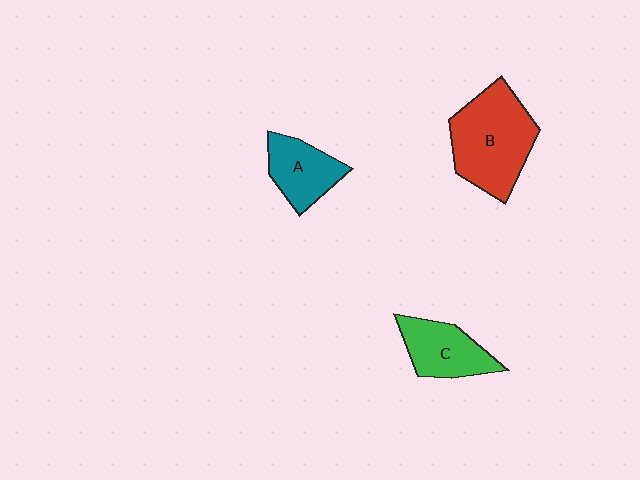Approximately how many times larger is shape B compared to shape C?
Approximately 1.7 times.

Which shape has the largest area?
Shape B (red).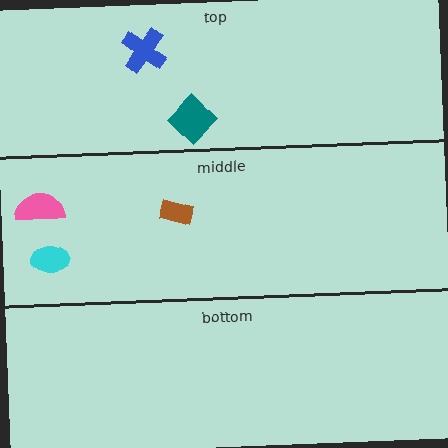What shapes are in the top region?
The teal diamond, the blue cross.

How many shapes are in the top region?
2.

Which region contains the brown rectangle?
The middle region.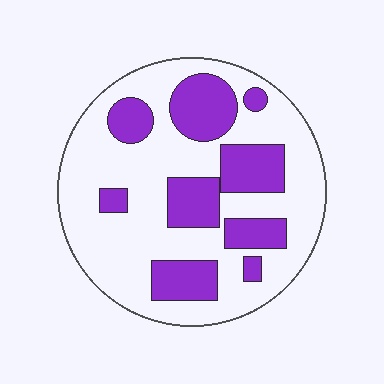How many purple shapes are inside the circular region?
9.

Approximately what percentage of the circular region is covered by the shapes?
Approximately 30%.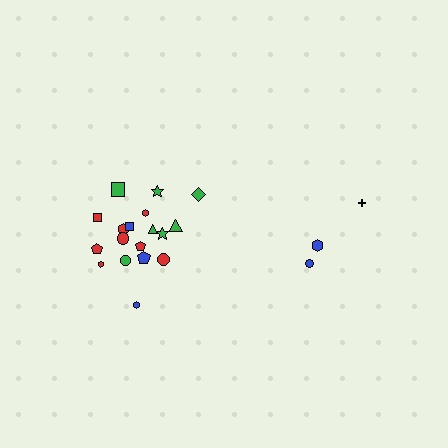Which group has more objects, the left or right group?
The left group.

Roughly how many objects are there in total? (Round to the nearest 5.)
Roughly 20 objects in total.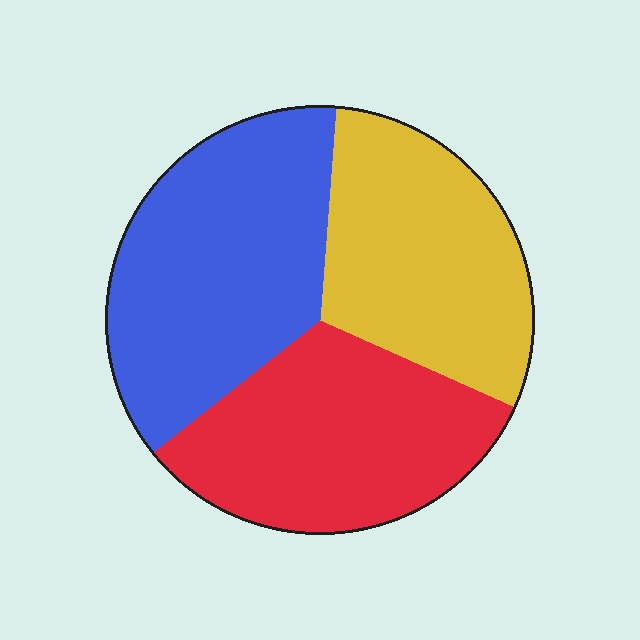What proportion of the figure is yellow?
Yellow takes up about one third (1/3) of the figure.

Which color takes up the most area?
Blue, at roughly 35%.